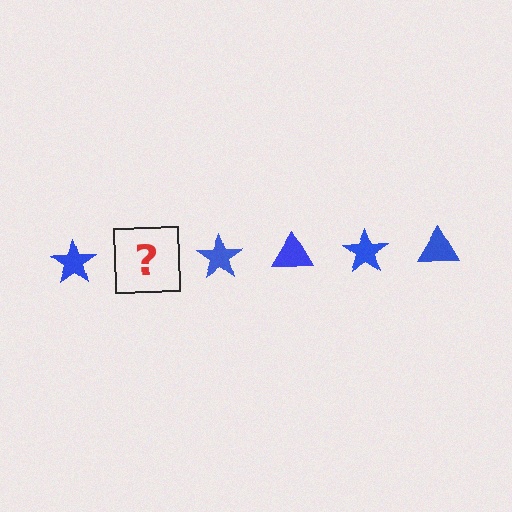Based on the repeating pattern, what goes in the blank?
The blank should be a blue triangle.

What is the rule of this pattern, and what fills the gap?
The rule is that the pattern cycles through star, triangle shapes in blue. The gap should be filled with a blue triangle.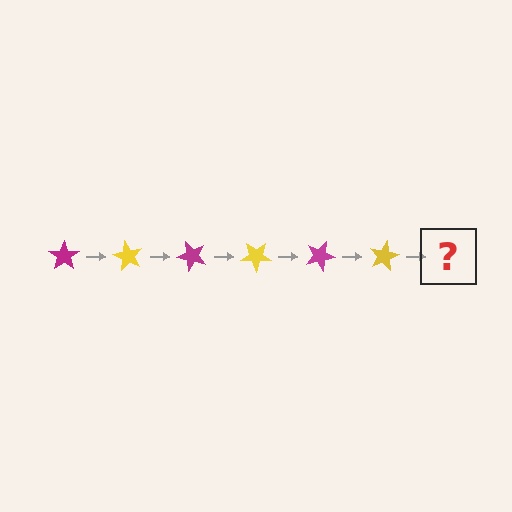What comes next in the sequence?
The next element should be a magenta star, rotated 360 degrees from the start.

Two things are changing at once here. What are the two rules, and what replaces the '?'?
The two rules are that it rotates 60 degrees each step and the color cycles through magenta and yellow. The '?' should be a magenta star, rotated 360 degrees from the start.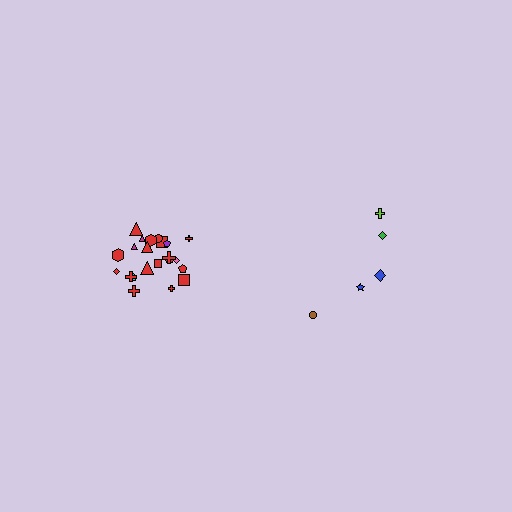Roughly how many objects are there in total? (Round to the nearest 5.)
Roughly 25 objects in total.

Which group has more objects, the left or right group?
The left group.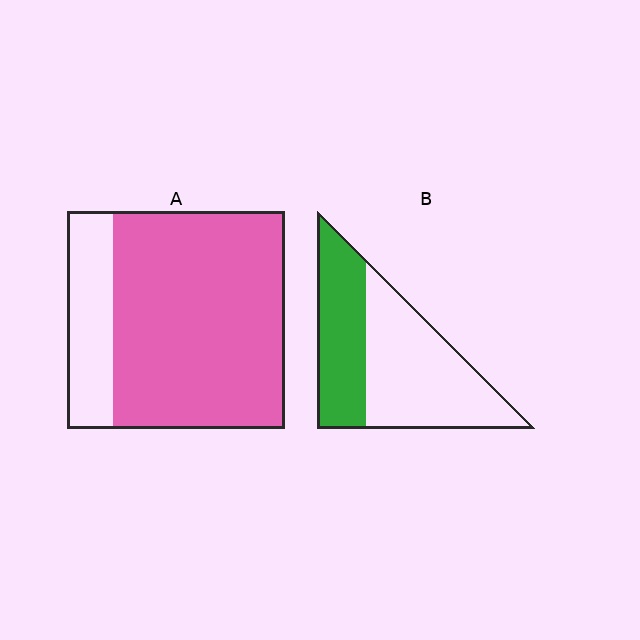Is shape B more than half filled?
No.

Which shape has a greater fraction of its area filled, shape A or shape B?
Shape A.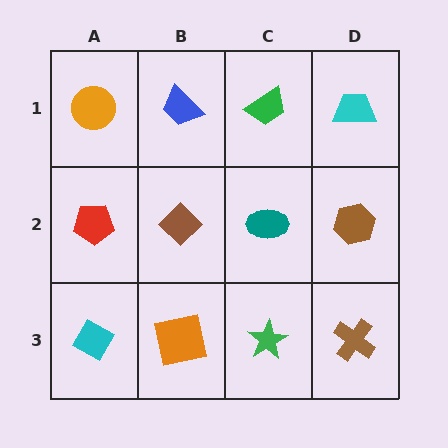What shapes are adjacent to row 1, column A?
A red pentagon (row 2, column A), a blue trapezoid (row 1, column B).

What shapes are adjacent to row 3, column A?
A red pentagon (row 2, column A), an orange square (row 3, column B).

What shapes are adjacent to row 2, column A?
An orange circle (row 1, column A), a cyan diamond (row 3, column A), a brown diamond (row 2, column B).